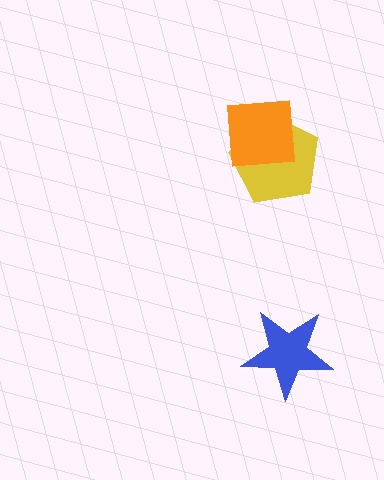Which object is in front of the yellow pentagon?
The orange square is in front of the yellow pentagon.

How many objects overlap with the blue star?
0 objects overlap with the blue star.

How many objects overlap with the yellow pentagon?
1 object overlaps with the yellow pentagon.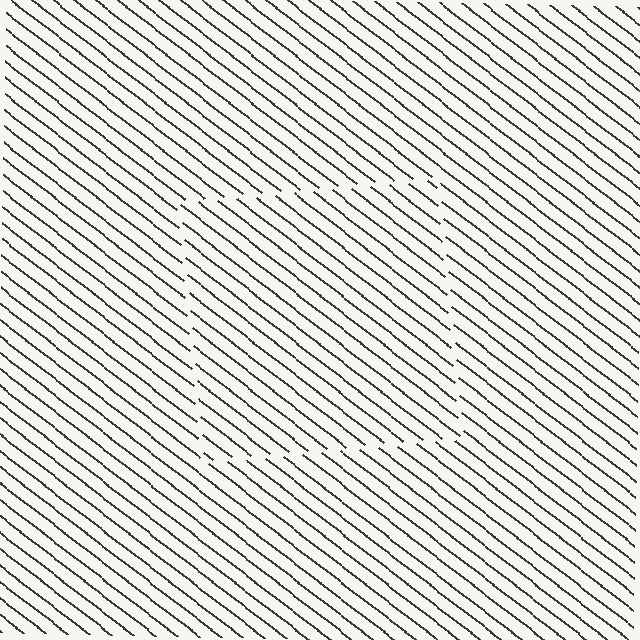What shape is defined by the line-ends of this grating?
An illusory square. The interior of the shape contains the same grating, shifted by half a period — the contour is defined by the phase discontinuity where line-ends from the inner and outer gratings abut.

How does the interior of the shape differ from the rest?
The interior of the shape contains the same grating, shifted by half a period — the contour is defined by the phase discontinuity where line-ends from the inner and outer gratings abut.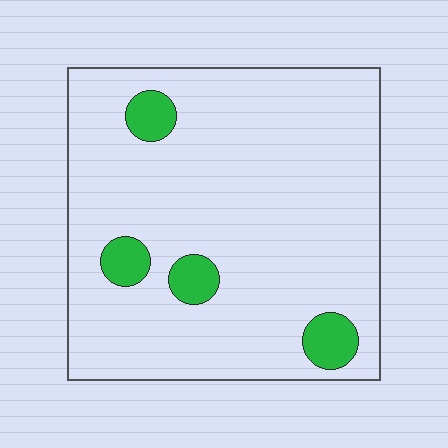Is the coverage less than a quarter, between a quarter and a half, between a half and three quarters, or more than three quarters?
Less than a quarter.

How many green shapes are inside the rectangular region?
4.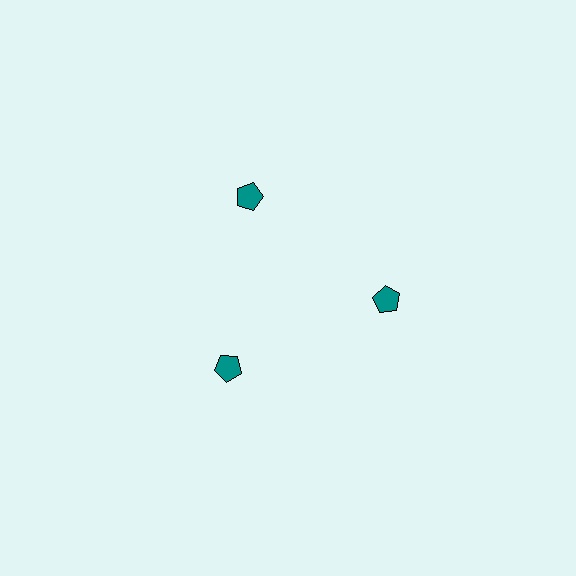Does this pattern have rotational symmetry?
Yes, this pattern has 3-fold rotational symmetry. It looks the same after rotating 120 degrees around the center.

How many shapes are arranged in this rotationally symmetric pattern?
There are 3 shapes, arranged in 3 groups of 1.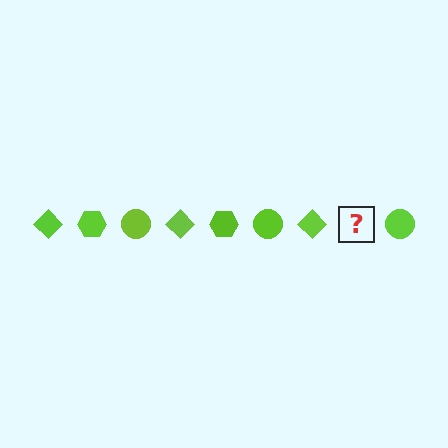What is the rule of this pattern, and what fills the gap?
The rule is that the pattern cycles through diamond, hexagon, circle shapes in lime. The gap should be filled with a lime hexagon.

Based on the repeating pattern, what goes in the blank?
The blank should be a lime hexagon.